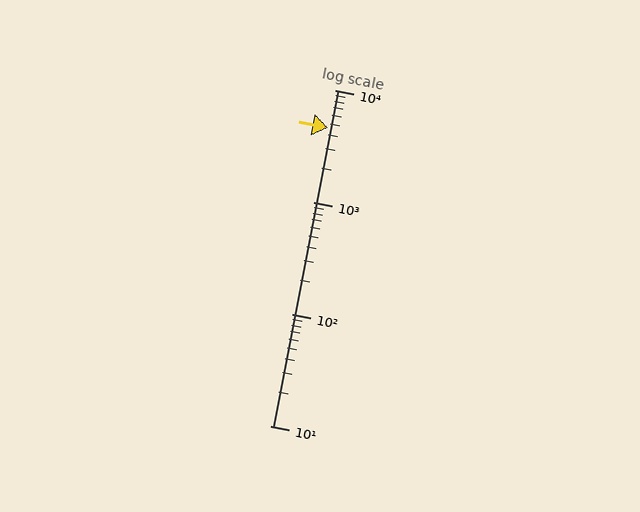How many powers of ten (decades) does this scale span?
The scale spans 3 decades, from 10 to 10000.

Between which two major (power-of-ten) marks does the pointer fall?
The pointer is between 1000 and 10000.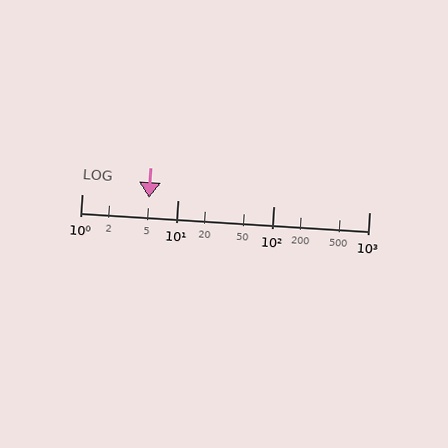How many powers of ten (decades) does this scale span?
The scale spans 3 decades, from 1 to 1000.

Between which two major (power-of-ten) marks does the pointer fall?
The pointer is between 1 and 10.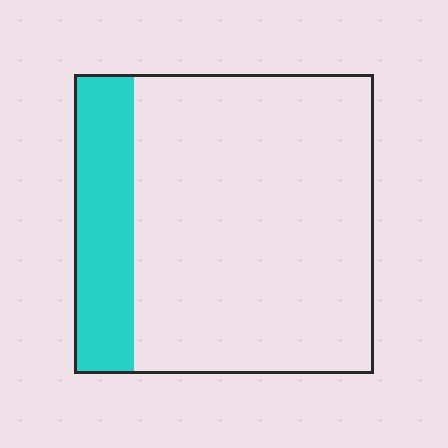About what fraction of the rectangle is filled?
About one fifth (1/5).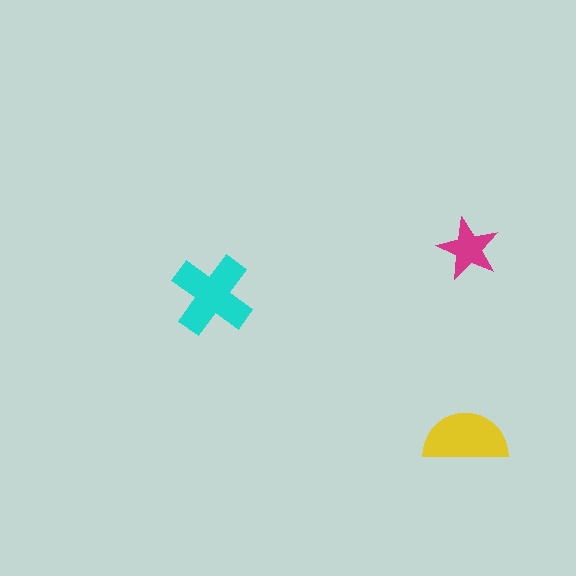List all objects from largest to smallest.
The cyan cross, the yellow semicircle, the magenta star.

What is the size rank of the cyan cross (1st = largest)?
1st.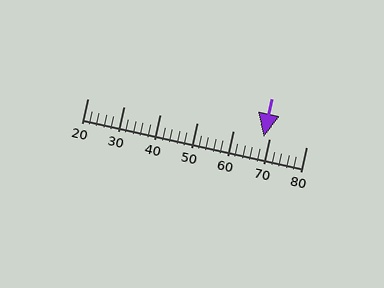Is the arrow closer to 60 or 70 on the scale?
The arrow is closer to 70.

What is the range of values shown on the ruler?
The ruler shows values from 20 to 80.